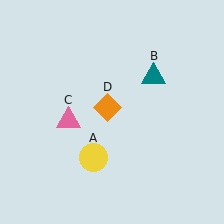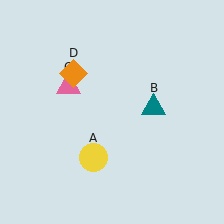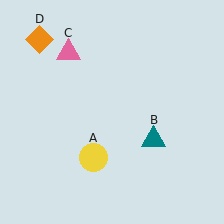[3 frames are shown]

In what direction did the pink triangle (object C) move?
The pink triangle (object C) moved up.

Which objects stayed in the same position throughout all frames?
Yellow circle (object A) remained stationary.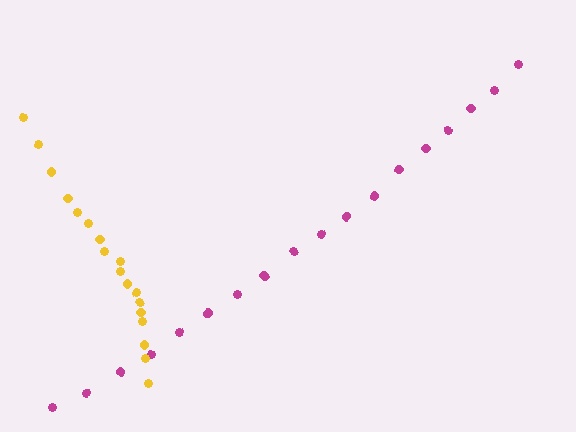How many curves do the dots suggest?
There are 2 distinct paths.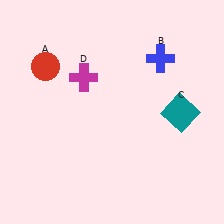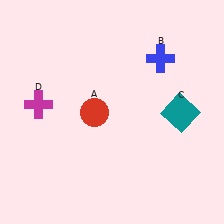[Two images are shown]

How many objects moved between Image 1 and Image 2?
2 objects moved between the two images.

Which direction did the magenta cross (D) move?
The magenta cross (D) moved left.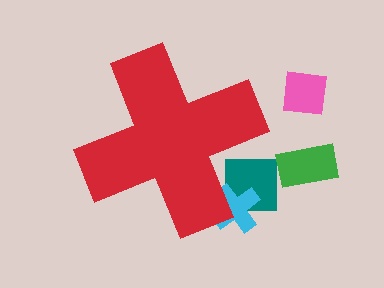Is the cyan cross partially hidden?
Yes, the cyan cross is partially hidden behind the red cross.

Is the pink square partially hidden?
No, the pink square is fully visible.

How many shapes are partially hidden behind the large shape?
2 shapes are partially hidden.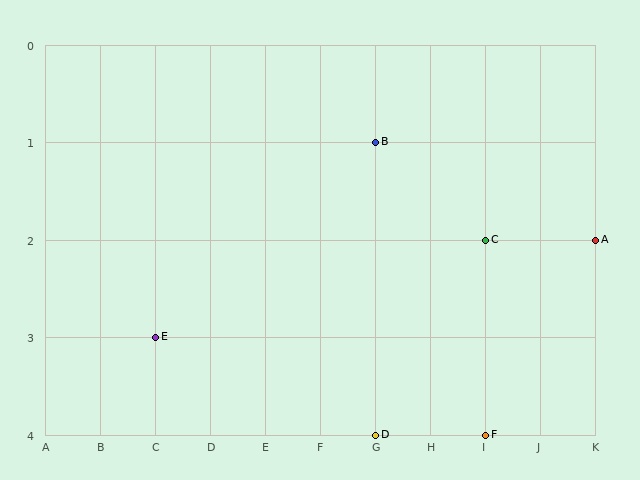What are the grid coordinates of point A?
Point A is at grid coordinates (K, 2).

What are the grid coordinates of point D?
Point D is at grid coordinates (G, 4).